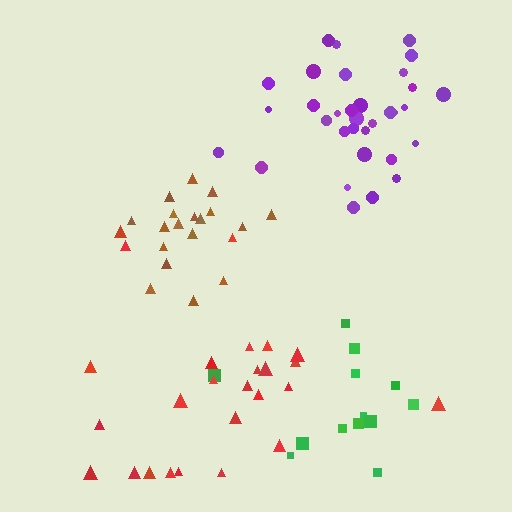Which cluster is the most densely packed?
Brown.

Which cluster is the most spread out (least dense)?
Green.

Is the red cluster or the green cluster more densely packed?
Red.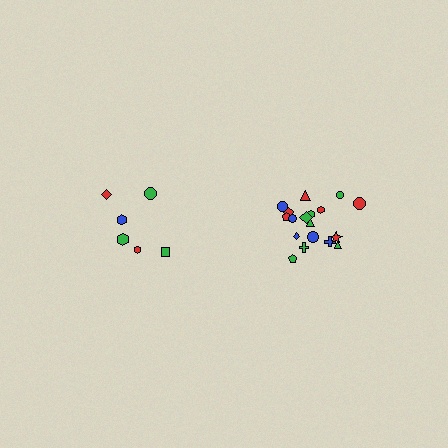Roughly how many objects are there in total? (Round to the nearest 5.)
Roughly 25 objects in total.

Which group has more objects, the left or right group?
The right group.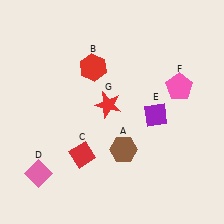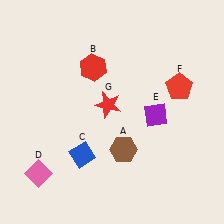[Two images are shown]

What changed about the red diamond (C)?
In Image 1, C is red. In Image 2, it changed to blue.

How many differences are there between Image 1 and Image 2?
There are 2 differences between the two images.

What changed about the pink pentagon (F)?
In Image 1, F is pink. In Image 2, it changed to red.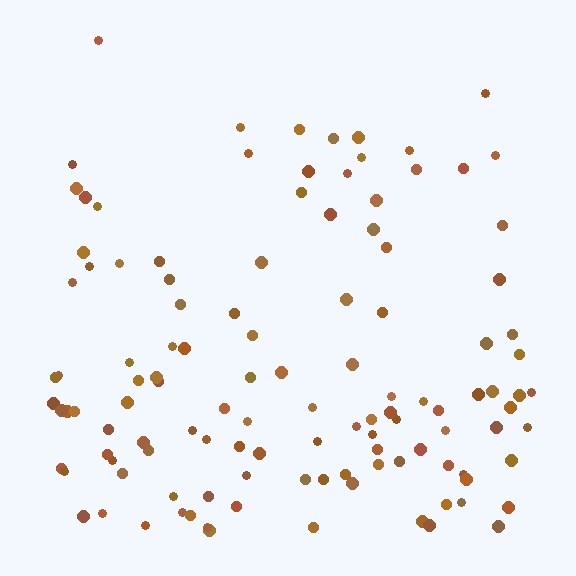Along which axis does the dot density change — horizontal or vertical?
Vertical.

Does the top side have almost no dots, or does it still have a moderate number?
Still a moderate number, just noticeably fewer than the bottom.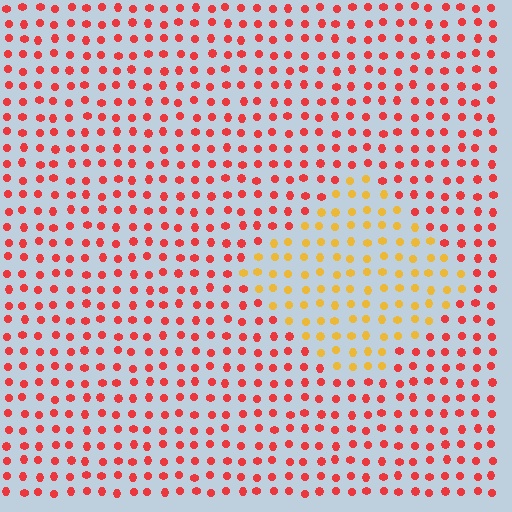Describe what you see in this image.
The image is filled with small red elements in a uniform arrangement. A diamond-shaped region is visible where the elements are tinted to a slightly different hue, forming a subtle color boundary.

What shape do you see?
I see a diamond.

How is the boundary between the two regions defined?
The boundary is defined purely by a slight shift in hue (about 45 degrees). Spacing, size, and orientation are identical on both sides.